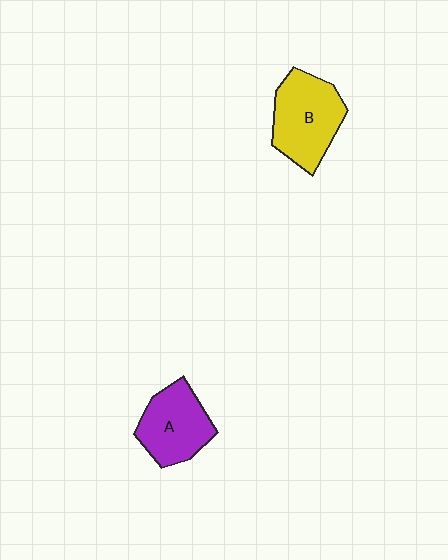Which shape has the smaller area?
Shape A (purple).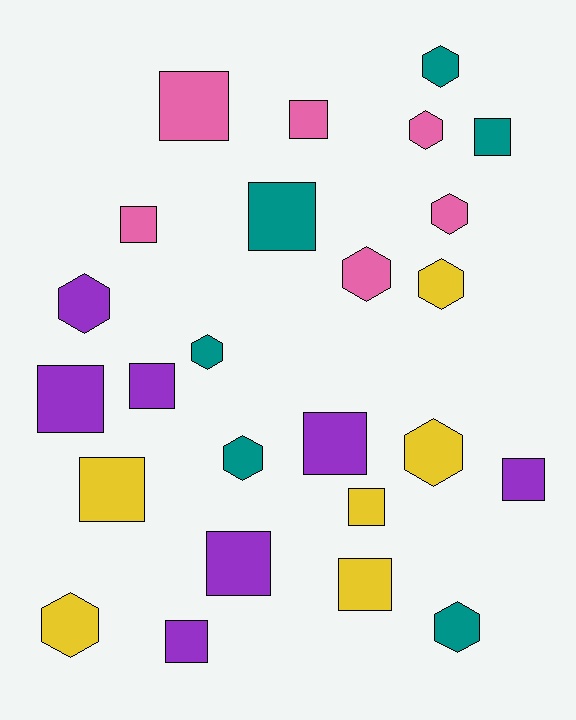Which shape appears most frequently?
Square, with 14 objects.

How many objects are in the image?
There are 25 objects.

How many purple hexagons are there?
There is 1 purple hexagon.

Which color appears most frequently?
Purple, with 7 objects.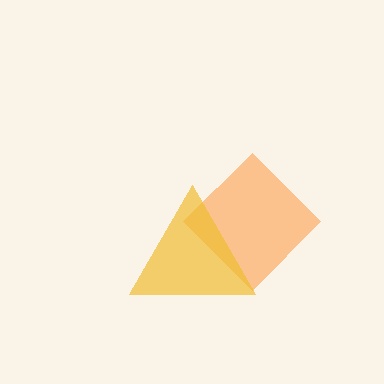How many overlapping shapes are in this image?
There are 2 overlapping shapes in the image.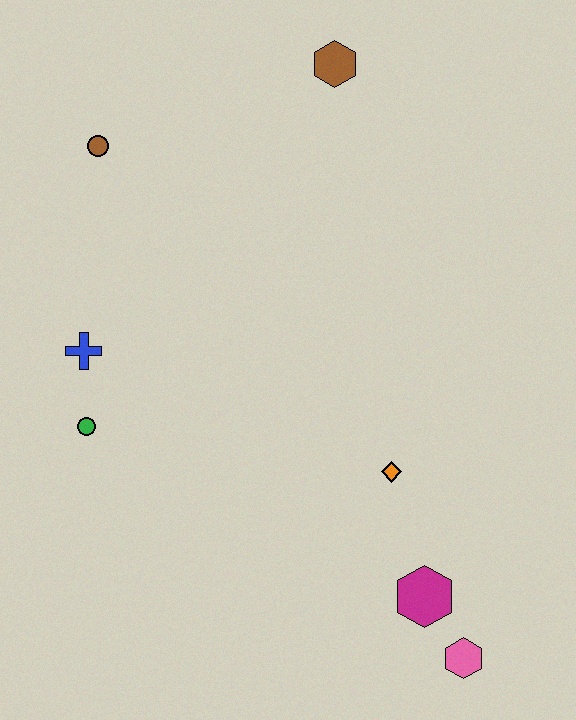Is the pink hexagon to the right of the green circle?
Yes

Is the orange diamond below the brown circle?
Yes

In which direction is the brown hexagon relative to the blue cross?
The brown hexagon is above the blue cross.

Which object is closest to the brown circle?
The blue cross is closest to the brown circle.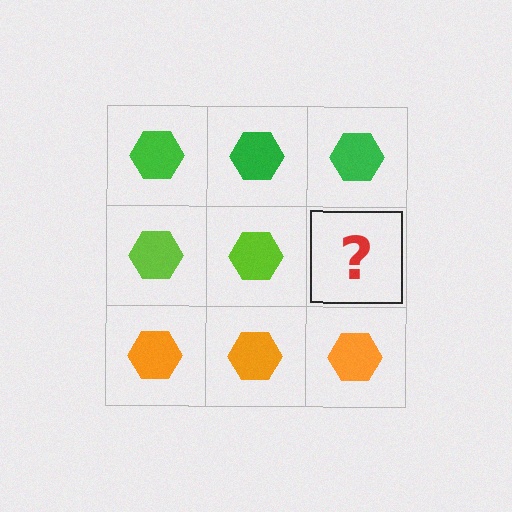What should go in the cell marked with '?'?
The missing cell should contain a lime hexagon.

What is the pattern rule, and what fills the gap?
The rule is that each row has a consistent color. The gap should be filled with a lime hexagon.